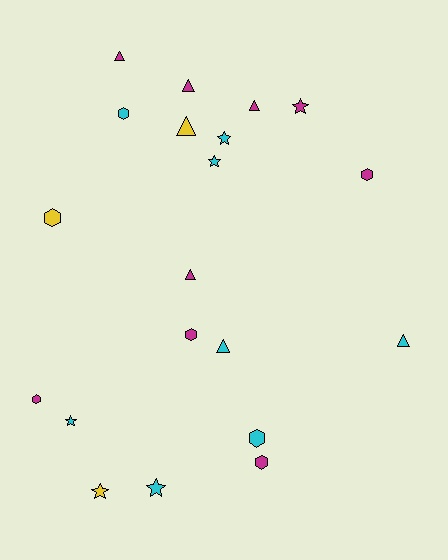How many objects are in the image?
There are 20 objects.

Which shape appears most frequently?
Hexagon, with 7 objects.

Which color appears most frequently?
Magenta, with 9 objects.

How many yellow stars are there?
There is 1 yellow star.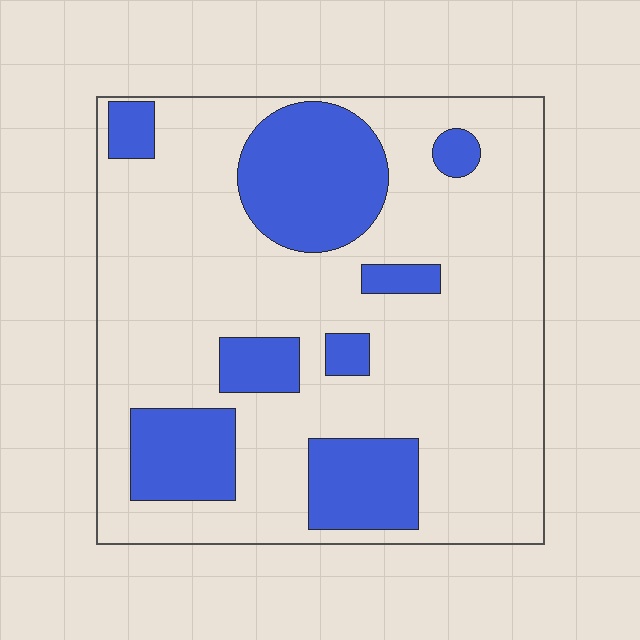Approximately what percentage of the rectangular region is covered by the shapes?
Approximately 25%.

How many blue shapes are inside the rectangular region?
8.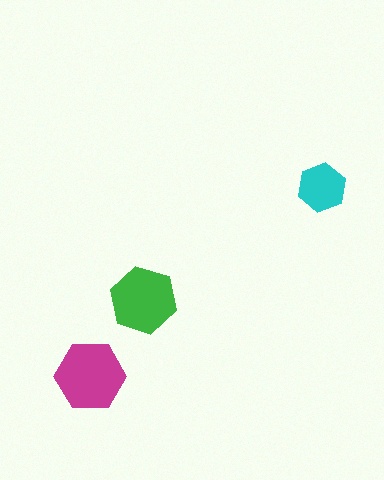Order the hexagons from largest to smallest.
the magenta one, the green one, the cyan one.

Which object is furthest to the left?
The magenta hexagon is leftmost.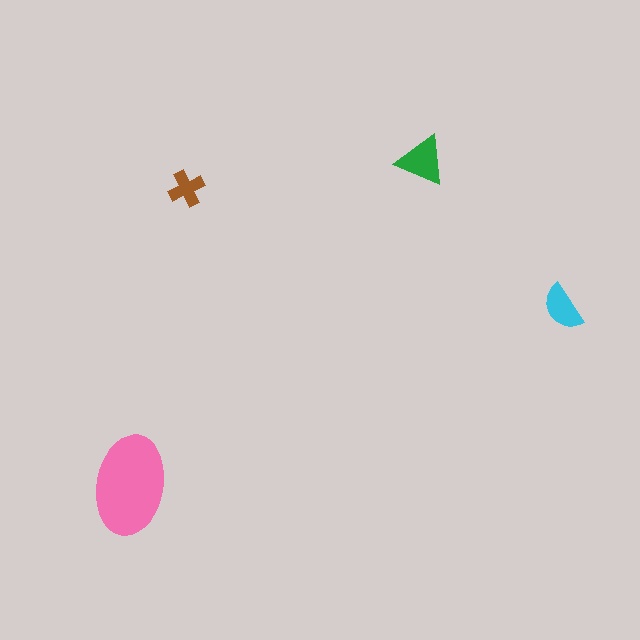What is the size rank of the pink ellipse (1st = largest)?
1st.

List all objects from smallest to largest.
The brown cross, the cyan semicircle, the green triangle, the pink ellipse.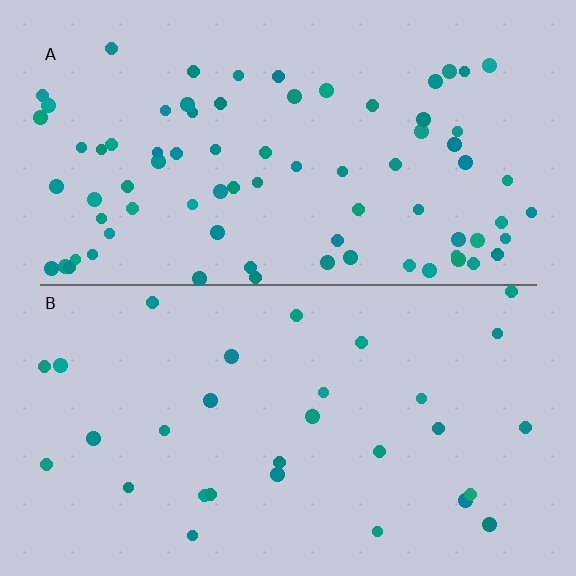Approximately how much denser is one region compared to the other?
Approximately 2.6× — region A over region B.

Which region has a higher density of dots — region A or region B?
A (the top).